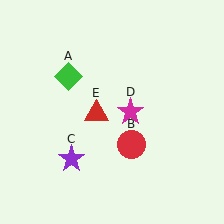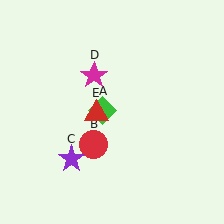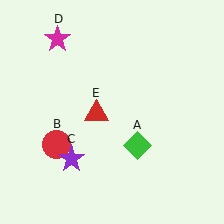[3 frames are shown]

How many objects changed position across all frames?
3 objects changed position: green diamond (object A), red circle (object B), magenta star (object D).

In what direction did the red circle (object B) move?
The red circle (object B) moved left.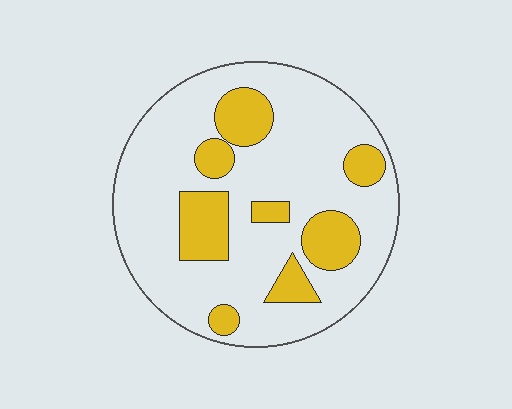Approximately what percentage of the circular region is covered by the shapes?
Approximately 25%.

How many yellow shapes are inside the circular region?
8.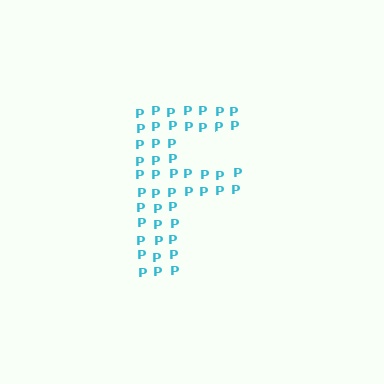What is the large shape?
The large shape is the letter F.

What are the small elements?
The small elements are letter P's.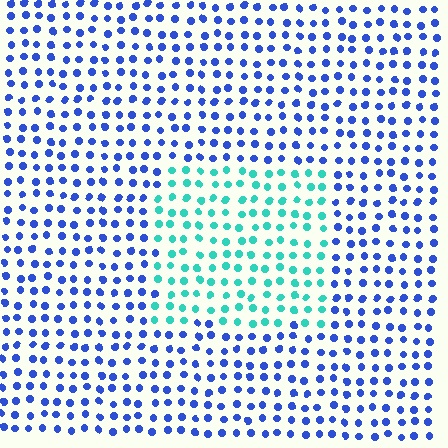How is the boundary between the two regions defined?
The boundary is defined purely by a slight shift in hue (about 57 degrees). Spacing, size, and orientation are identical on both sides.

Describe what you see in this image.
The image is filled with small blue elements in a uniform arrangement. A rectangle-shaped region is visible where the elements are tinted to a slightly different hue, forming a subtle color boundary.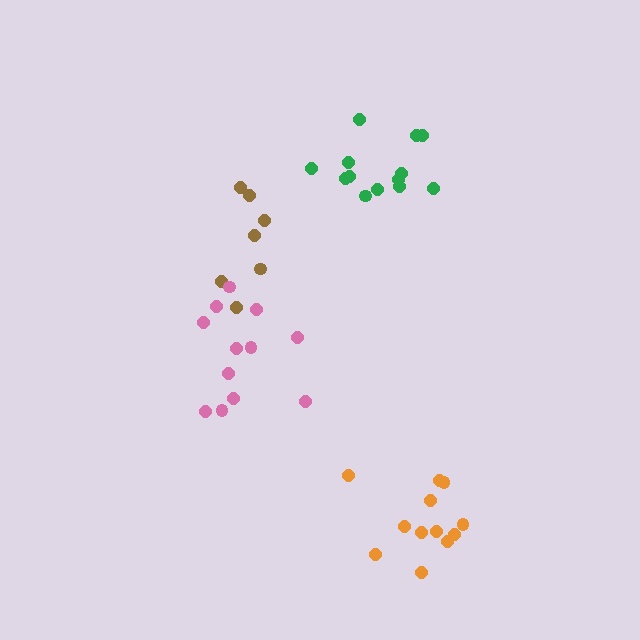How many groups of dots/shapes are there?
There are 4 groups.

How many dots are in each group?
Group 1: 12 dots, Group 2: 7 dots, Group 3: 12 dots, Group 4: 13 dots (44 total).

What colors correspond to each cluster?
The clusters are colored: orange, brown, pink, green.